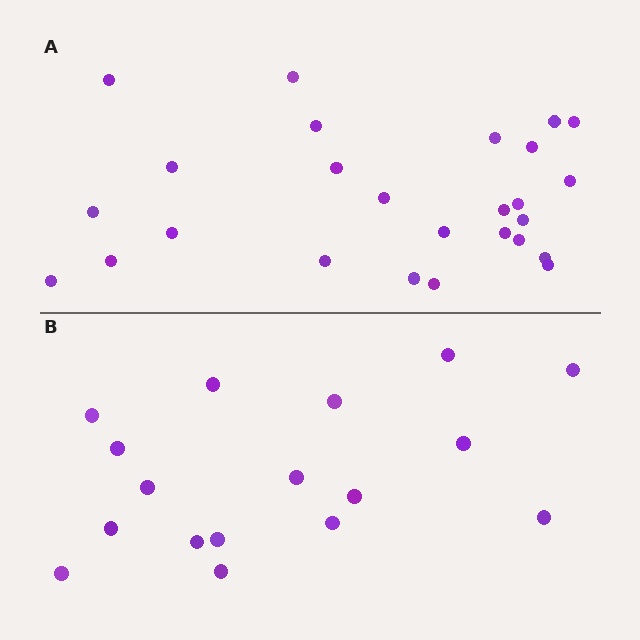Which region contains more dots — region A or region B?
Region A (the top region) has more dots.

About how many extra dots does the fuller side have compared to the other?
Region A has roughly 8 or so more dots than region B.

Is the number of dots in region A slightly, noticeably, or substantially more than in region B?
Region A has substantially more. The ratio is roughly 1.5 to 1.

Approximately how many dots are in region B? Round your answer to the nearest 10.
About 20 dots. (The exact count is 17, which rounds to 20.)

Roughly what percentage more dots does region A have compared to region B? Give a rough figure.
About 55% more.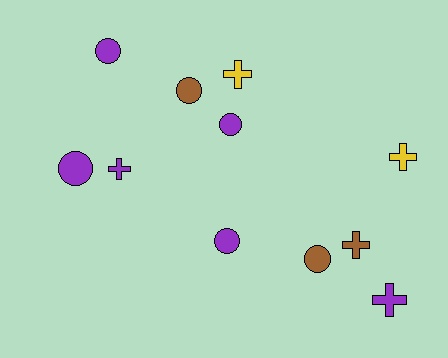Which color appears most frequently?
Purple, with 6 objects.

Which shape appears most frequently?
Circle, with 6 objects.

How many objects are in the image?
There are 11 objects.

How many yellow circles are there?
There are no yellow circles.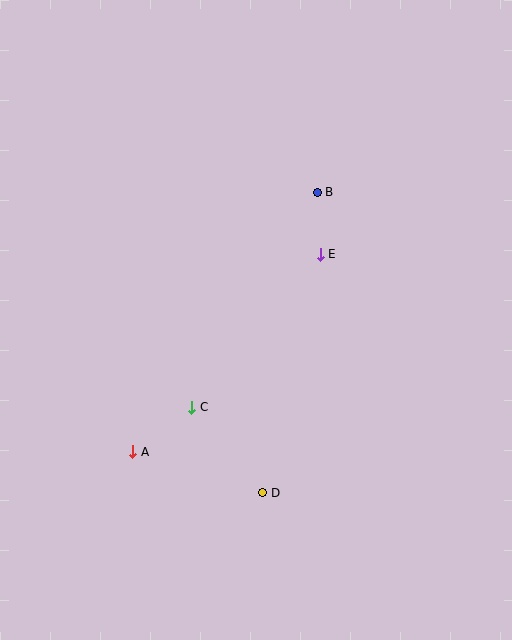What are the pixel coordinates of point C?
Point C is at (192, 407).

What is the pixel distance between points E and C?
The distance between E and C is 200 pixels.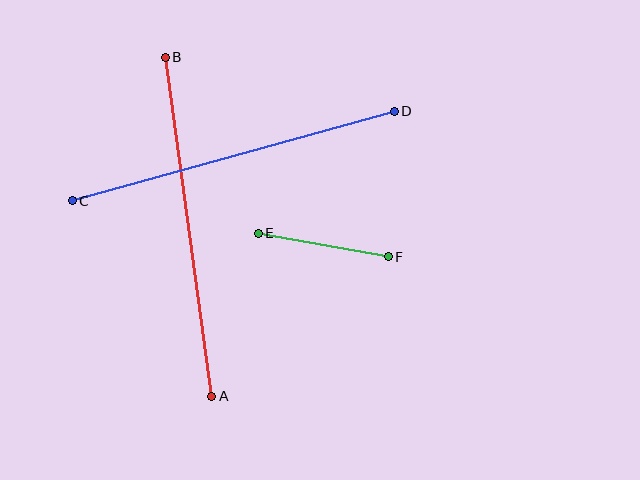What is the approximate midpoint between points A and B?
The midpoint is at approximately (189, 227) pixels.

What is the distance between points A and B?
The distance is approximately 342 pixels.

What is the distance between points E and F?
The distance is approximately 132 pixels.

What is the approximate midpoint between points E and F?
The midpoint is at approximately (323, 245) pixels.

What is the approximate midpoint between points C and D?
The midpoint is at approximately (233, 156) pixels.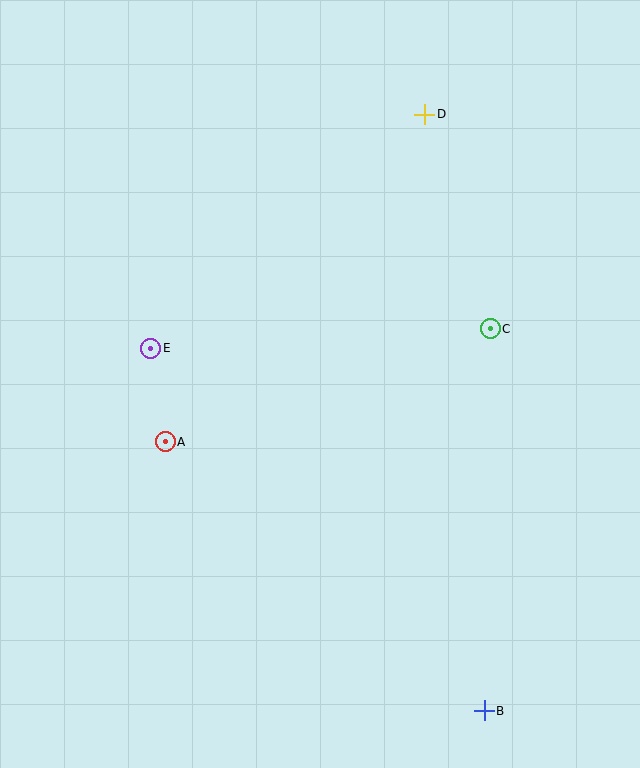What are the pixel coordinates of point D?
Point D is at (425, 114).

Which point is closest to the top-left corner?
Point E is closest to the top-left corner.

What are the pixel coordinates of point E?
Point E is at (151, 348).